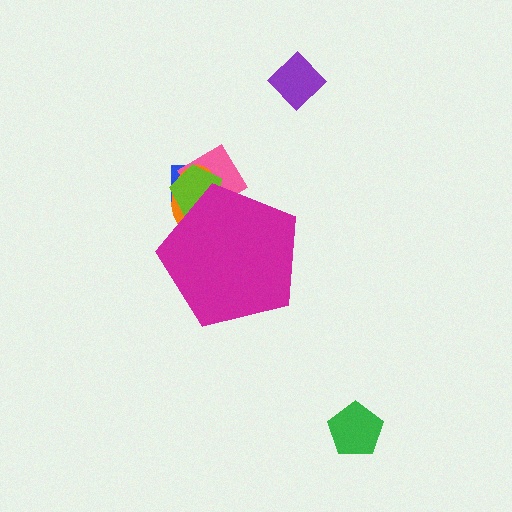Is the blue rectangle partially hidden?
Yes, the blue rectangle is partially hidden behind the magenta pentagon.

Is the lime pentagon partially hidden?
Yes, the lime pentagon is partially hidden behind the magenta pentagon.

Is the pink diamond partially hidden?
Yes, the pink diamond is partially hidden behind the magenta pentagon.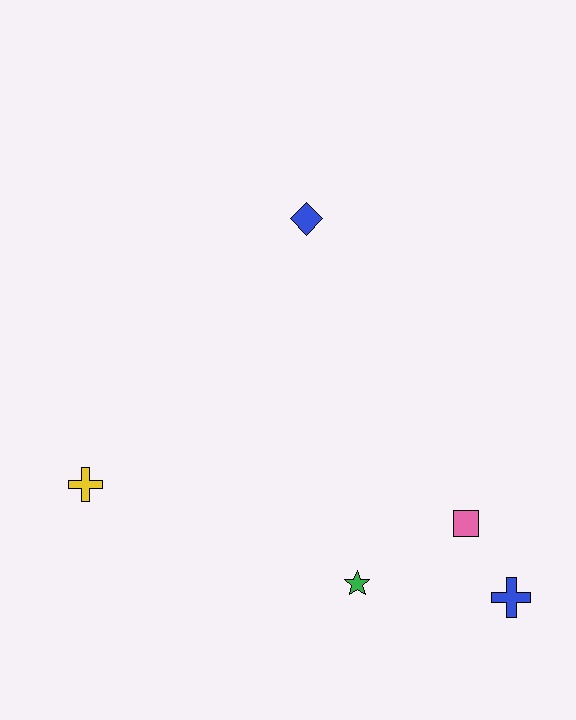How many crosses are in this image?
There are 2 crosses.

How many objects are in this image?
There are 5 objects.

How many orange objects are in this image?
There are no orange objects.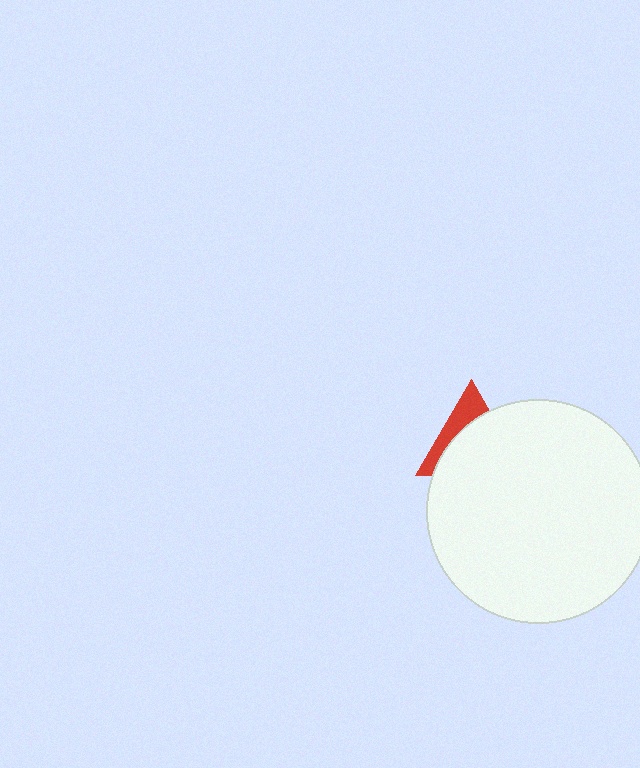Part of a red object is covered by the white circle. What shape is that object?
It is a triangle.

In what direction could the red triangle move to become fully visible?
The red triangle could move up. That would shift it out from behind the white circle entirely.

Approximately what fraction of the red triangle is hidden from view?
Roughly 66% of the red triangle is hidden behind the white circle.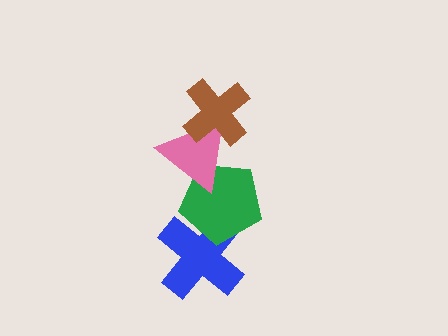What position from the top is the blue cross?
The blue cross is 4th from the top.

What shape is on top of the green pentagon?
The pink triangle is on top of the green pentagon.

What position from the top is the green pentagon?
The green pentagon is 3rd from the top.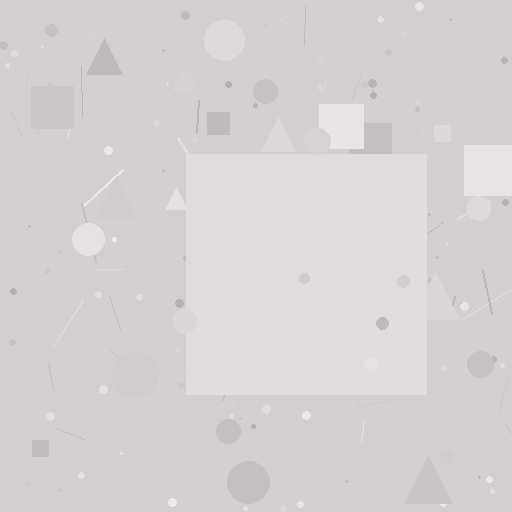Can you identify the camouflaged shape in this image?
The camouflaged shape is a square.